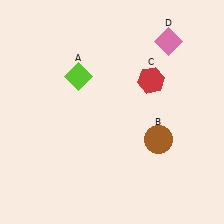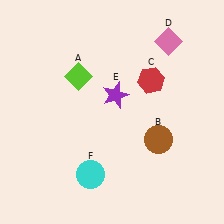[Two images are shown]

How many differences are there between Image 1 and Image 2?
There are 2 differences between the two images.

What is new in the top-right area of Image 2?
A purple star (E) was added in the top-right area of Image 2.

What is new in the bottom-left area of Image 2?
A cyan circle (F) was added in the bottom-left area of Image 2.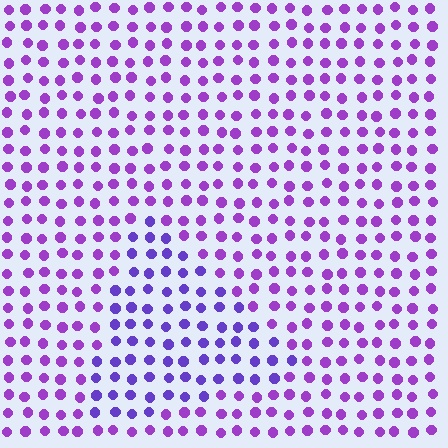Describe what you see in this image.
The image is filled with small purple elements in a uniform arrangement. A triangle-shaped region is visible where the elements are tinted to a slightly different hue, forming a subtle color boundary.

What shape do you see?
I see a triangle.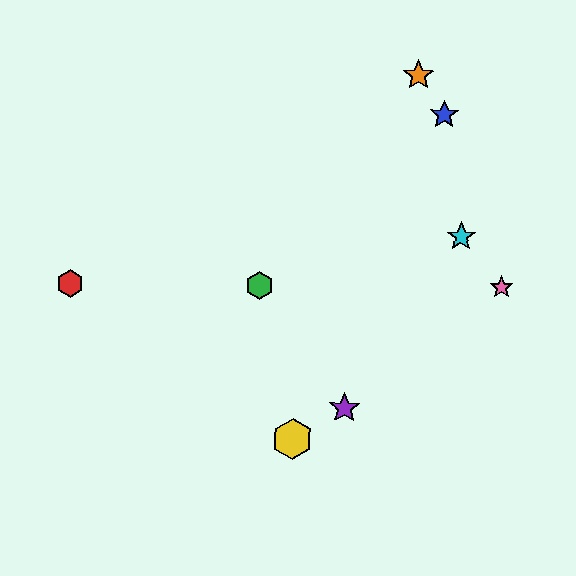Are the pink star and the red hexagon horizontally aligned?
Yes, both are at y≈288.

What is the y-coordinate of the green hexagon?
The green hexagon is at y≈285.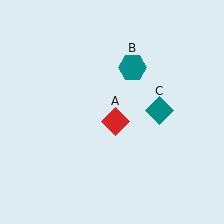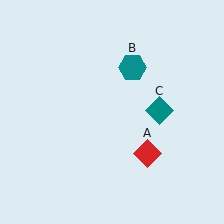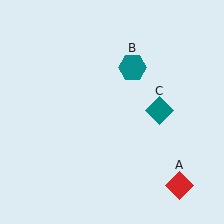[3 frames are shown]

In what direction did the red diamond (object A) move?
The red diamond (object A) moved down and to the right.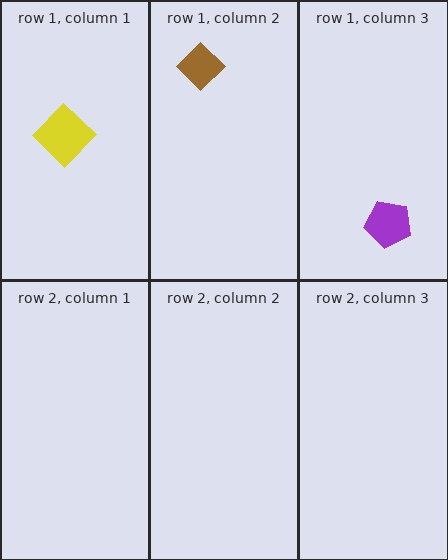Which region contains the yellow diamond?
The row 1, column 1 region.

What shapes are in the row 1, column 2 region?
The brown diamond.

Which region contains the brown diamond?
The row 1, column 2 region.